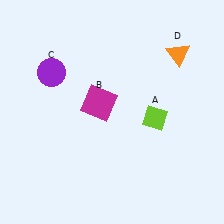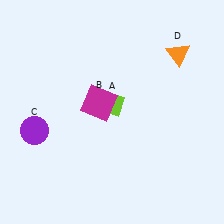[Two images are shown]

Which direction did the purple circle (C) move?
The purple circle (C) moved down.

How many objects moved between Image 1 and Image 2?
2 objects moved between the two images.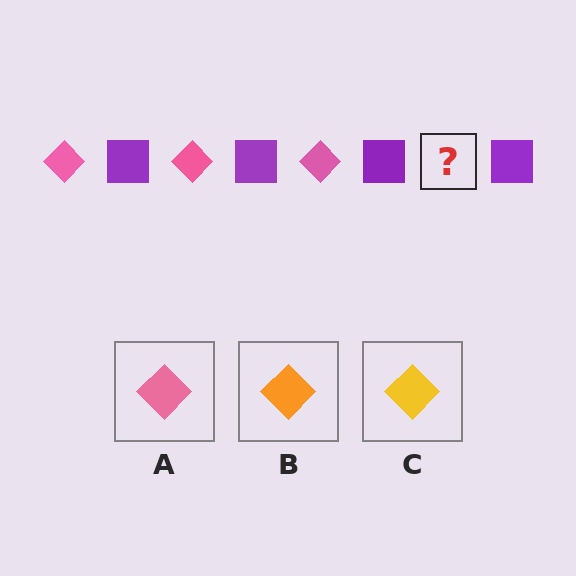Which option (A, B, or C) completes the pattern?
A.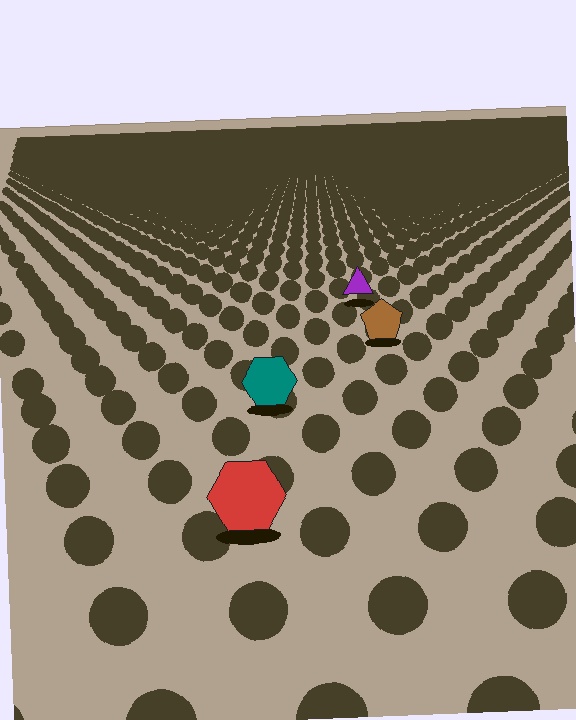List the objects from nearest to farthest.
From nearest to farthest: the red hexagon, the teal hexagon, the brown pentagon, the purple triangle.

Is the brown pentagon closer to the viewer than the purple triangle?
Yes. The brown pentagon is closer — you can tell from the texture gradient: the ground texture is coarser near it.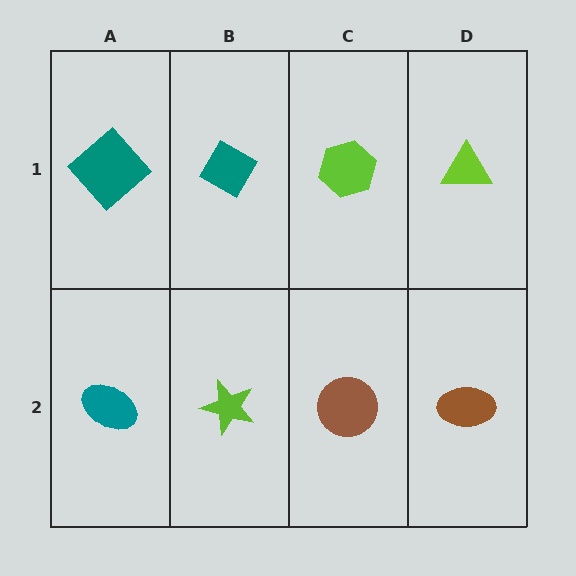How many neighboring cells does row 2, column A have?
2.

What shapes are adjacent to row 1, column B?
A lime star (row 2, column B), a teal diamond (row 1, column A), a lime hexagon (row 1, column C).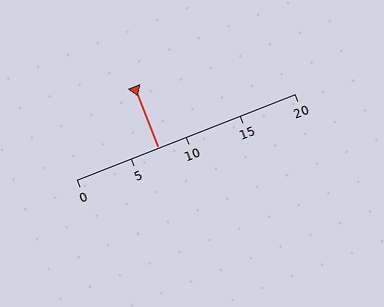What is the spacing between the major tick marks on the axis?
The major ticks are spaced 5 apart.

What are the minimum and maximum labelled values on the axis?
The axis runs from 0 to 20.